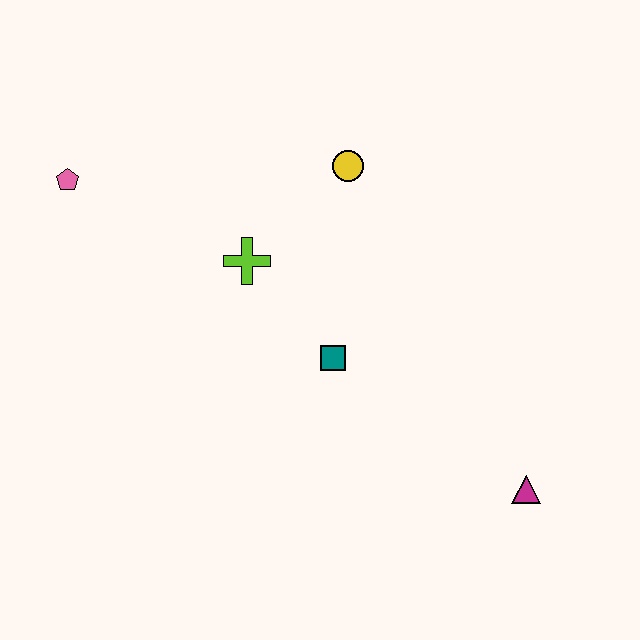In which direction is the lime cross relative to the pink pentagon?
The lime cross is to the right of the pink pentagon.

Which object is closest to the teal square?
The lime cross is closest to the teal square.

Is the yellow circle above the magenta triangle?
Yes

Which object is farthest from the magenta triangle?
The pink pentagon is farthest from the magenta triangle.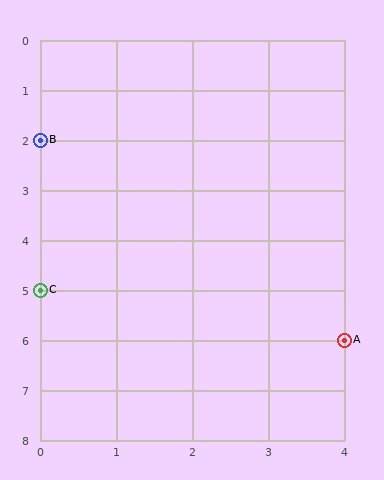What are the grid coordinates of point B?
Point B is at grid coordinates (0, 2).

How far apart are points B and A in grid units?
Points B and A are 4 columns and 4 rows apart (about 5.7 grid units diagonally).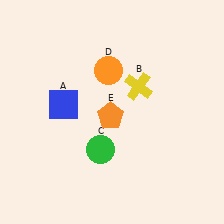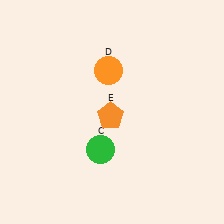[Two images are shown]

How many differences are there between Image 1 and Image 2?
There are 2 differences between the two images.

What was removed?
The yellow cross (B), the blue square (A) were removed in Image 2.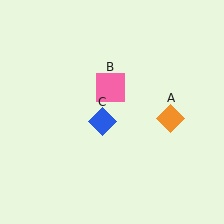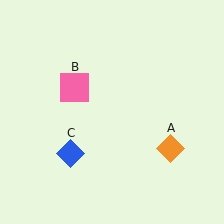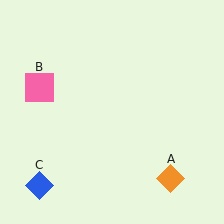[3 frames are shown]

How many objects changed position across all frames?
3 objects changed position: orange diamond (object A), pink square (object B), blue diamond (object C).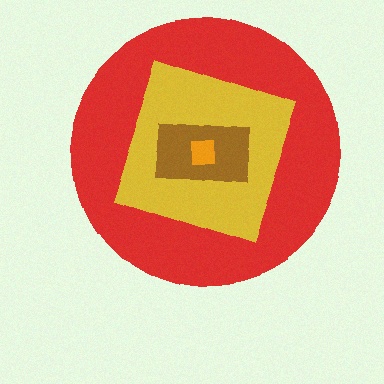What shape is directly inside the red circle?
The yellow diamond.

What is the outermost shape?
The red circle.